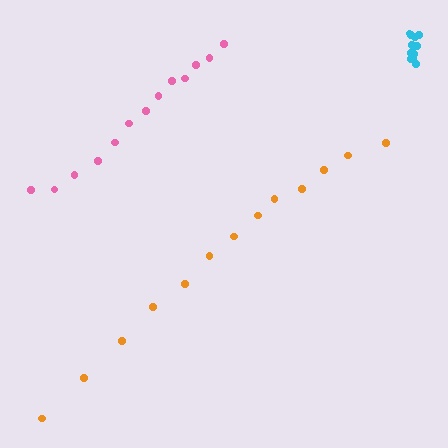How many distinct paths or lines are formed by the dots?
There are 3 distinct paths.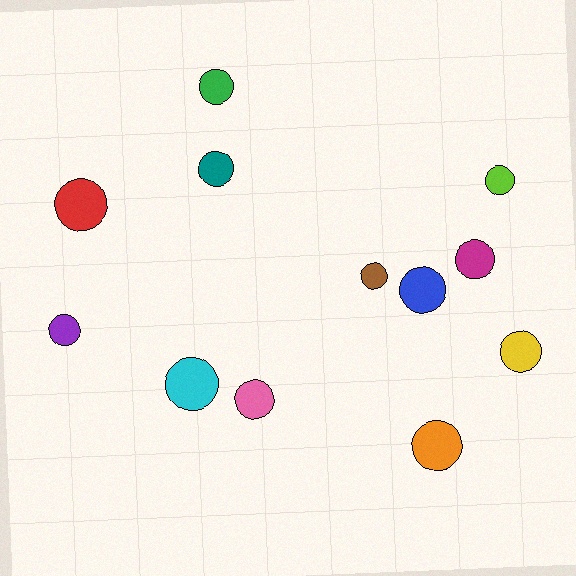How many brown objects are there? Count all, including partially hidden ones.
There is 1 brown object.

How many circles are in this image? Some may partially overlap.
There are 12 circles.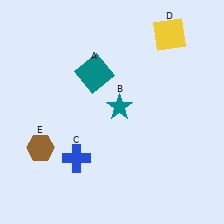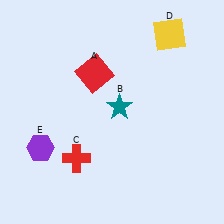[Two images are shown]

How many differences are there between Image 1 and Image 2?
There are 3 differences between the two images.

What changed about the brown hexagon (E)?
In Image 1, E is brown. In Image 2, it changed to purple.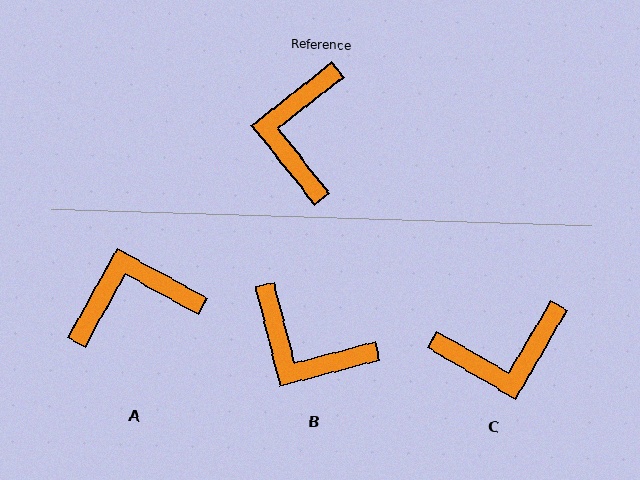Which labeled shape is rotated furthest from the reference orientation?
C, about 112 degrees away.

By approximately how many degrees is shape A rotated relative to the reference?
Approximately 67 degrees clockwise.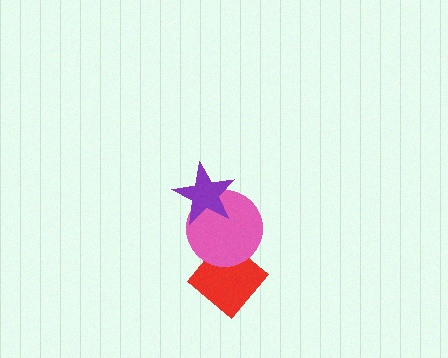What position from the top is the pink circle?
The pink circle is 2nd from the top.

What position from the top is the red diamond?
The red diamond is 3rd from the top.